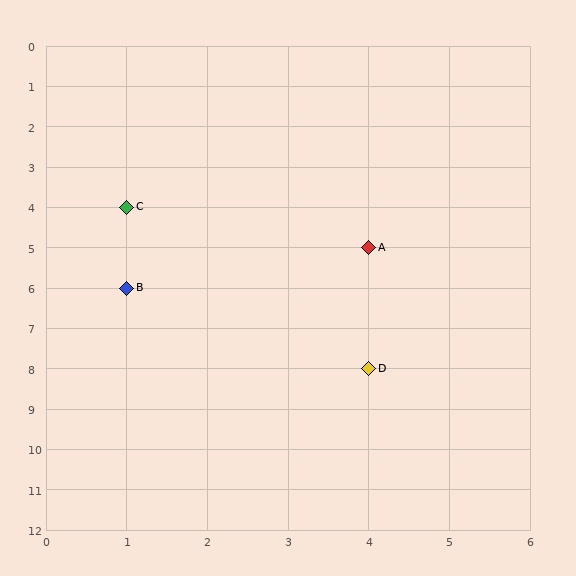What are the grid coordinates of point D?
Point D is at grid coordinates (4, 8).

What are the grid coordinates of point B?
Point B is at grid coordinates (1, 6).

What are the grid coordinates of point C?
Point C is at grid coordinates (1, 4).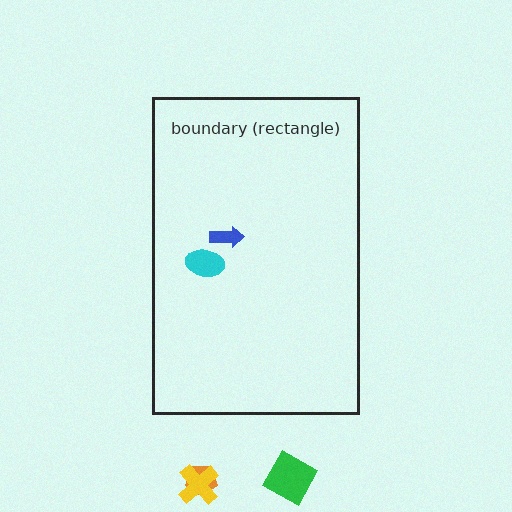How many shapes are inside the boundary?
2 inside, 3 outside.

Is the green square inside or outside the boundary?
Outside.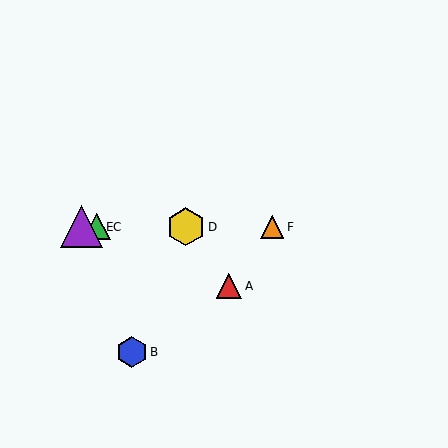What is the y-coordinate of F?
Object F is at y≈227.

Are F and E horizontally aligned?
Yes, both are at y≈227.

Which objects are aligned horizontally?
Objects C, D, E, F are aligned horizontally.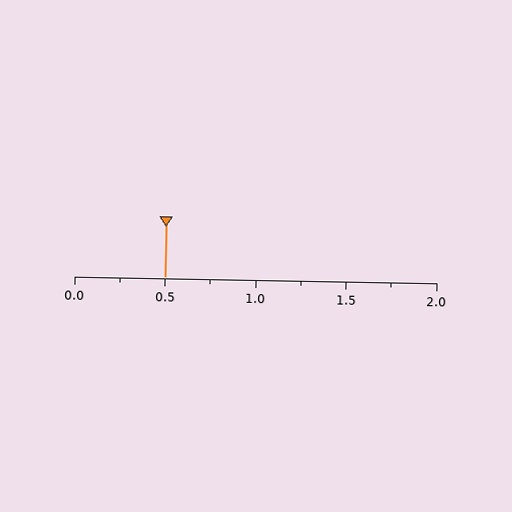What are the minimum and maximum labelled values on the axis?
The axis runs from 0.0 to 2.0.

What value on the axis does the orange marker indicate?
The marker indicates approximately 0.5.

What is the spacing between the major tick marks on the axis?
The major ticks are spaced 0.5 apart.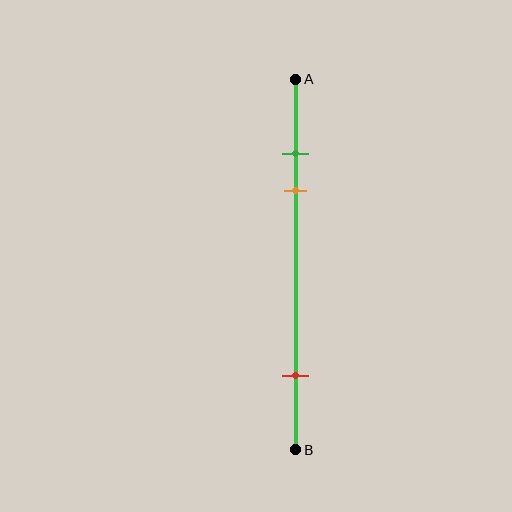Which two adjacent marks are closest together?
The green and orange marks are the closest adjacent pair.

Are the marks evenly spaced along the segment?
No, the marks are not evenly spaced.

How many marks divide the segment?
There are 3 marks dividing the segment.